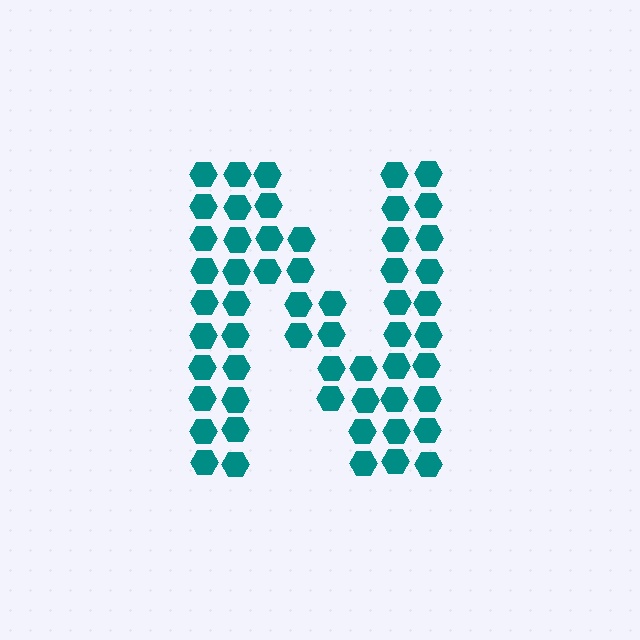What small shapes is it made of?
It is made of small hexagons.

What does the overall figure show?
The overall figure shows the letter N.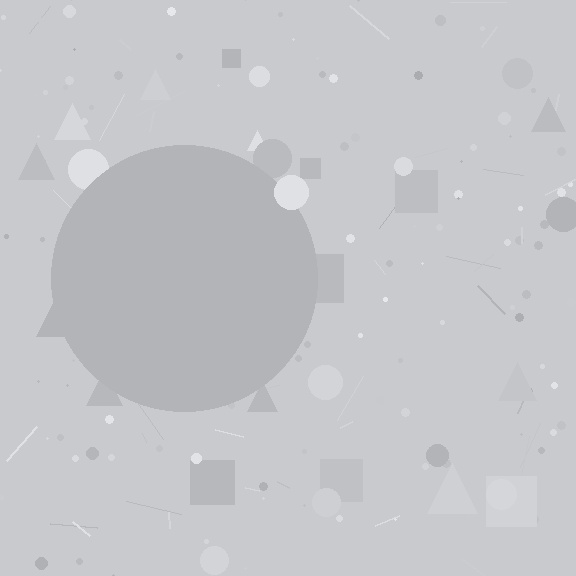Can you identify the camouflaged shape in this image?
The camouflaged shape is a circle.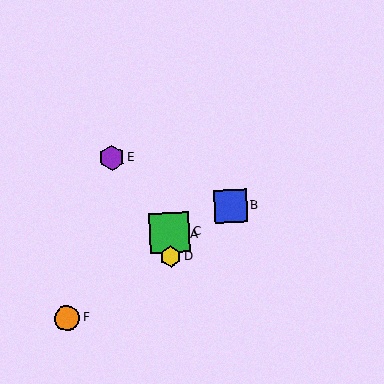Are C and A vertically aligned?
Yes, both are at x≈169.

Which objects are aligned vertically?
Objects A, C, D are aligned vertically.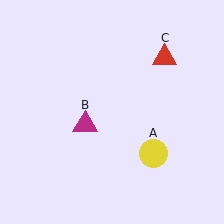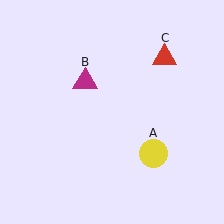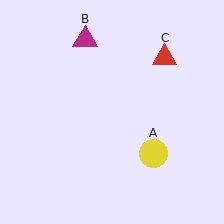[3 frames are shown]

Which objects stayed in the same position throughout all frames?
Yellow circle (object A) and red triangle (object C) remained stationary.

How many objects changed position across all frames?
1 object changed position: magenta triangle (object B).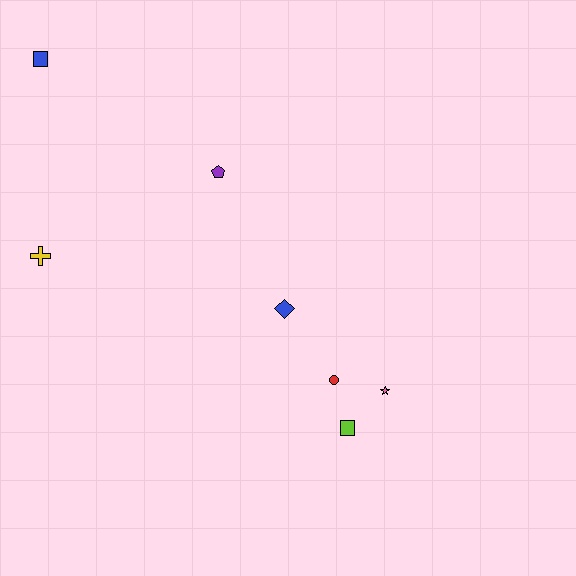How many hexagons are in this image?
There are no hexagons.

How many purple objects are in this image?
There is 1 purple object.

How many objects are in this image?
There are 7 objects.